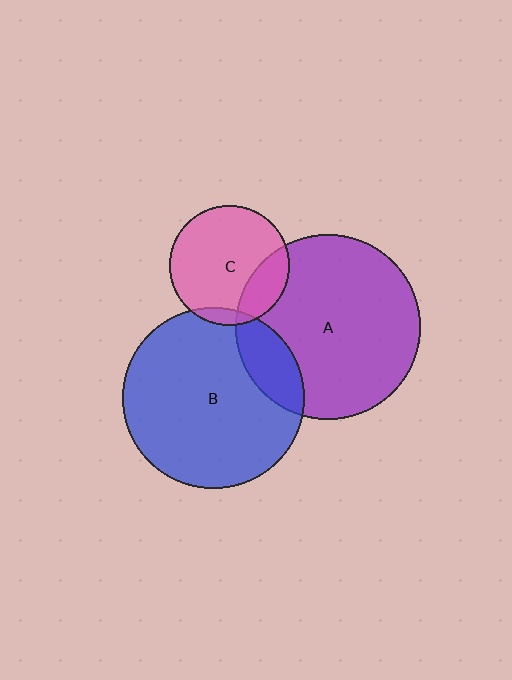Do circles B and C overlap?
Yes.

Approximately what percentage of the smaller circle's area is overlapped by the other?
Approximately 5%.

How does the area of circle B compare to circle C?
Approximately 2.3 times.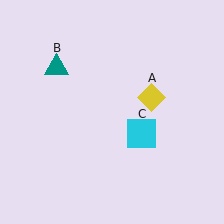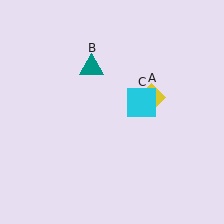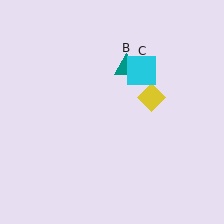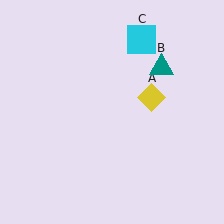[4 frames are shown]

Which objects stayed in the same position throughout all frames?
Yellow diamond (object A) remained stationary.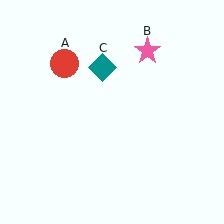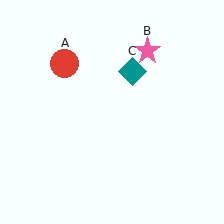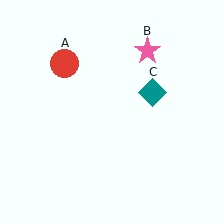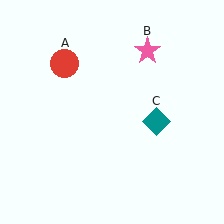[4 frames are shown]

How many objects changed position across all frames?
1 object changed position: teal diamond (object C).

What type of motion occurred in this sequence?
The teal diamond (object C) rotated clockwise around the center of the scene.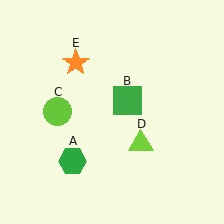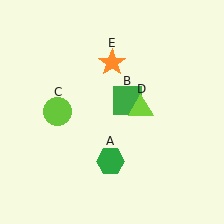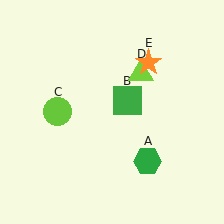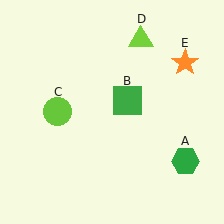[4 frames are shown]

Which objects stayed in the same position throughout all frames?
Green square (object B) and lime circle (object C) remained stationary.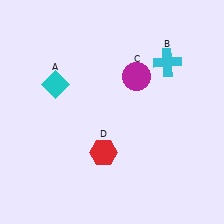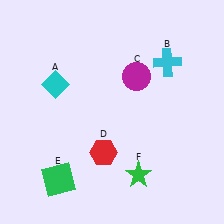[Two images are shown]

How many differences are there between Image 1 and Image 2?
There are 2 differences between the two images.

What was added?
A green square (E), a green star (F) were added in Image 2.